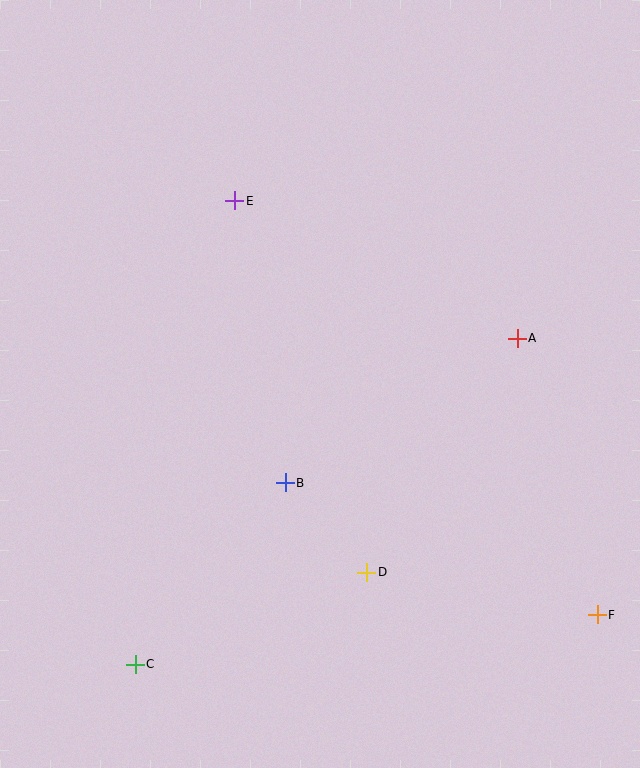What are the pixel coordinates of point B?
Point B is at (285, 483).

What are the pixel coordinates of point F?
Point F is at (597, 615).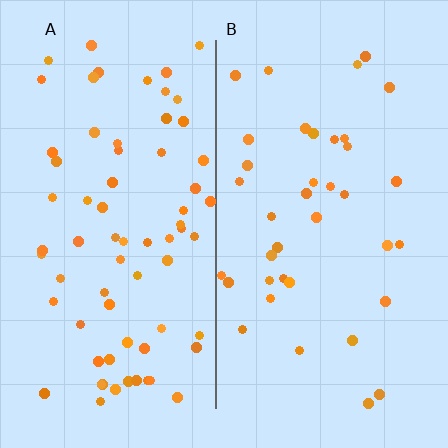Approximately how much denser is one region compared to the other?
Approximately 1.9× — region A over region B.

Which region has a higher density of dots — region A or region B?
A (the left).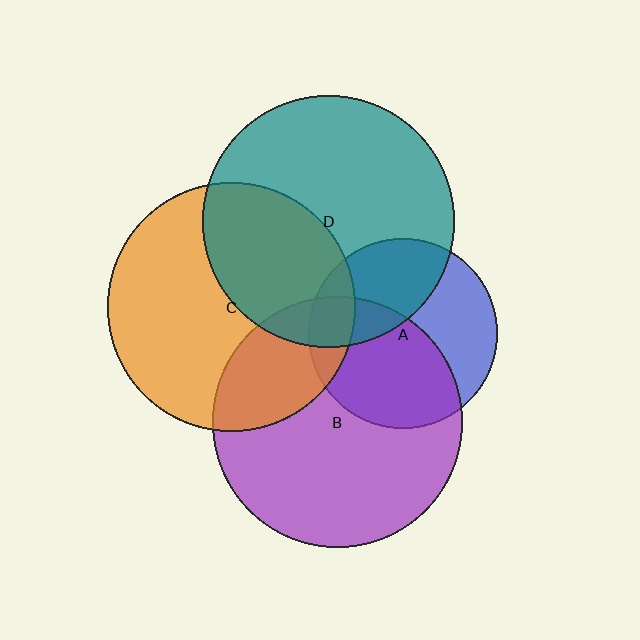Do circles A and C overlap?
Yes.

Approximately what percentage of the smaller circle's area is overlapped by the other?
Approximately 15%.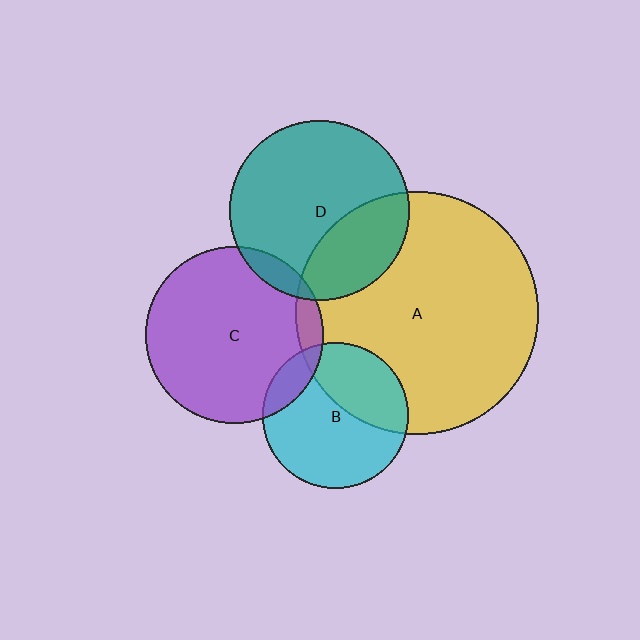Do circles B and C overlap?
Yes.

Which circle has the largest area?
Circle A (yellow).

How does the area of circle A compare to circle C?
Approximately 1.9 times.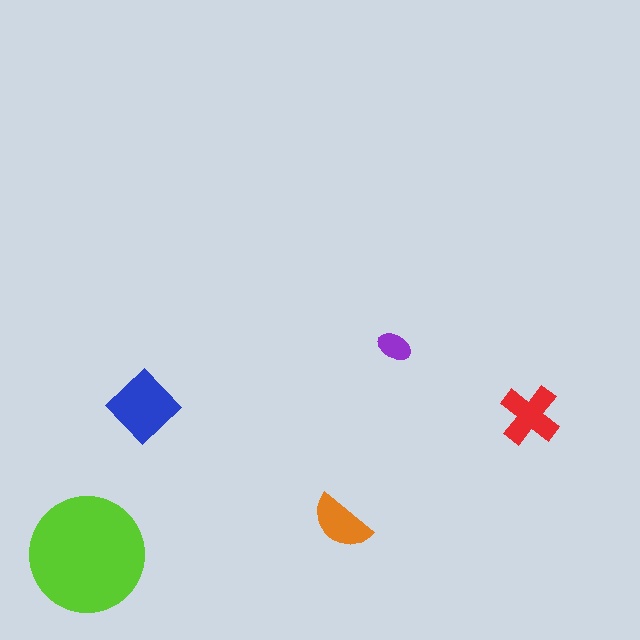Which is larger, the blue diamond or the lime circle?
The lime circle.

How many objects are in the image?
There are 5 objects in the image.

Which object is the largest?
The lime circle.